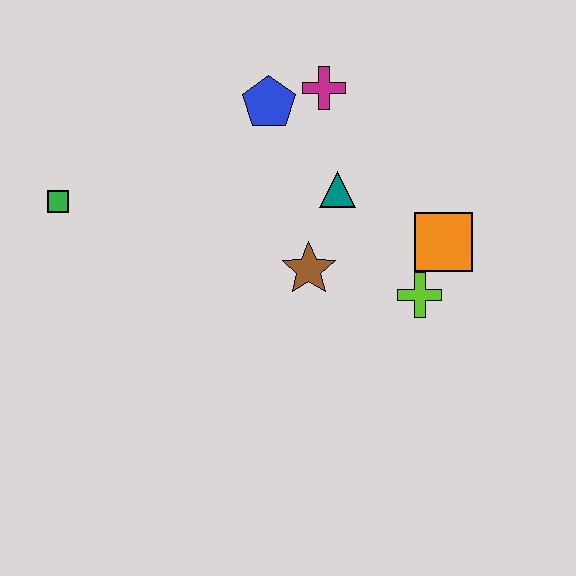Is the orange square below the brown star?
No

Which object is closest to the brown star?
The teal triangle is closest to the brown star.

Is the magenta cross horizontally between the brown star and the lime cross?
Yes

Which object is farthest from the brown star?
The green square is farthest from the brown star.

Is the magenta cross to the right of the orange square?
No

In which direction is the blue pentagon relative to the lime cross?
The blue pentagon is above the lime cross.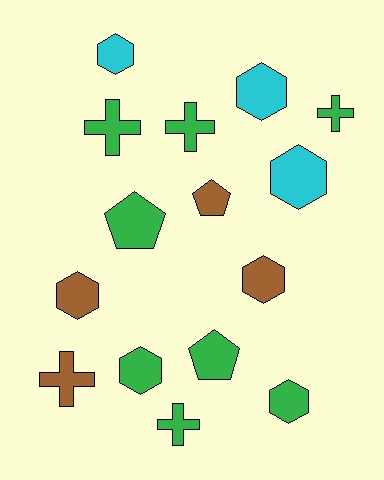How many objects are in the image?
There are 15 objects.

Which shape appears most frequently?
Hexagon, with 7 objects.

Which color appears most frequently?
Green, with 8 objects.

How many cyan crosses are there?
There are no cyan crosses.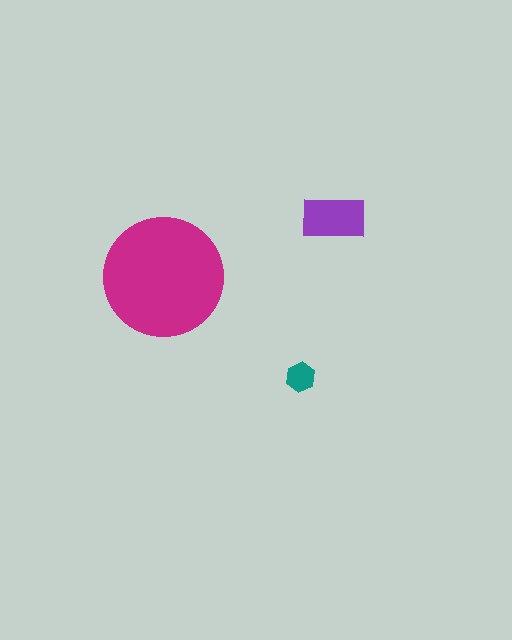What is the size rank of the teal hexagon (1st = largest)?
3rd.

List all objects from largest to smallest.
The magenta circle, the purple rectangle, the teal hexagon.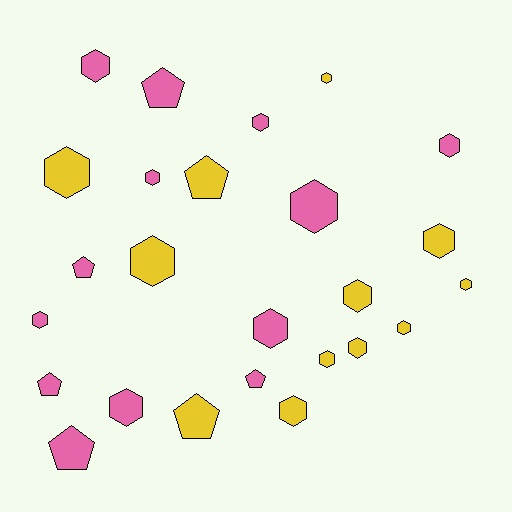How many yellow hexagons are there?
There are 10 yellow hexagons.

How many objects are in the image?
There are 25 objects.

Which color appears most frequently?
Pink, with 13 objects.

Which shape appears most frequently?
Hexagon, with 18 objects.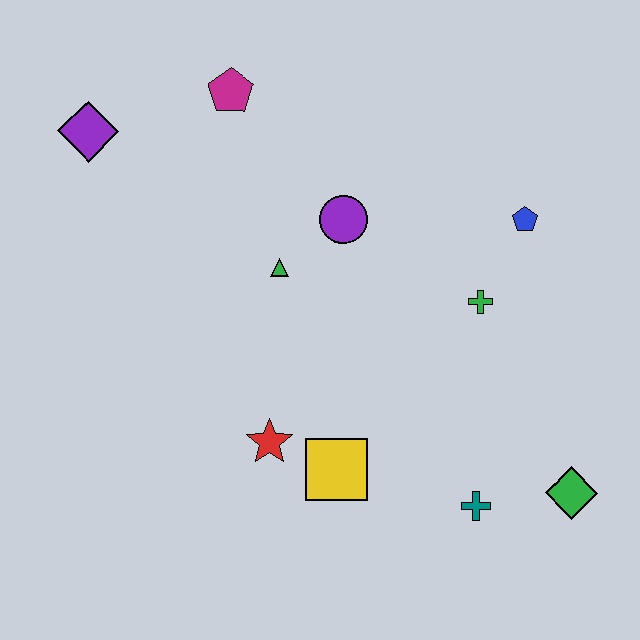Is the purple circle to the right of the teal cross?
No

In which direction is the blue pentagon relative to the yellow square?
The blue pentagon is above the yellow square.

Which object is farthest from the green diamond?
The purple diamond is farthest from the green diamond.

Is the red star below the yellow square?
No